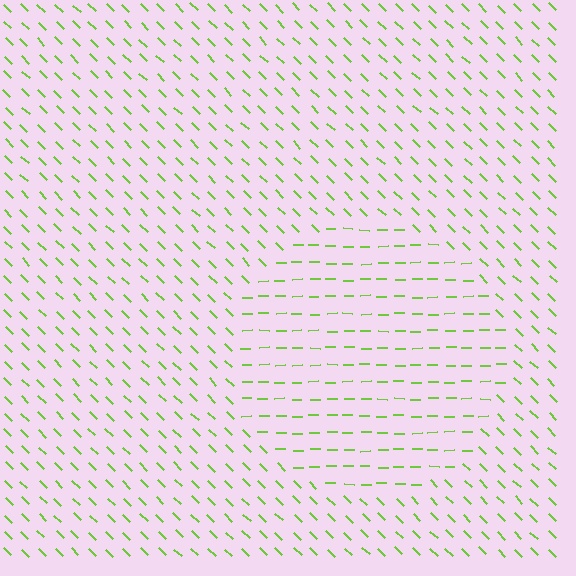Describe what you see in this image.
The image is filled with small lime line segments. A circle region in the image has lines oriented differently from the surrounding lines, creating a visible texture boundary.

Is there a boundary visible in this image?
Yes, there is a texture boundary formed by a change in line orientation.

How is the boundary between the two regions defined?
The boundary is defined purely by a change in line orientation (approximately 45 degrees difference). All lines are the same color and thickness.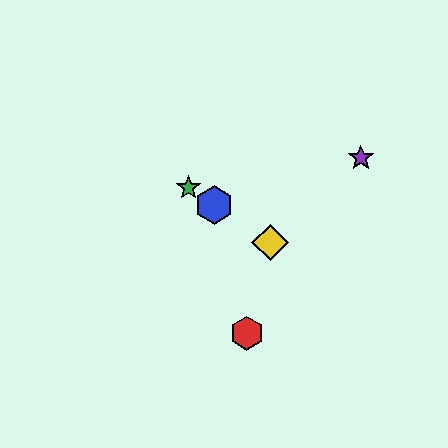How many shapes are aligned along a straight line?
3 shapes (the blue hexagon, the green star, the yellow diamond) are aligned along a straight line.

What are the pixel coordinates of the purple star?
The purple star is at (361, 158).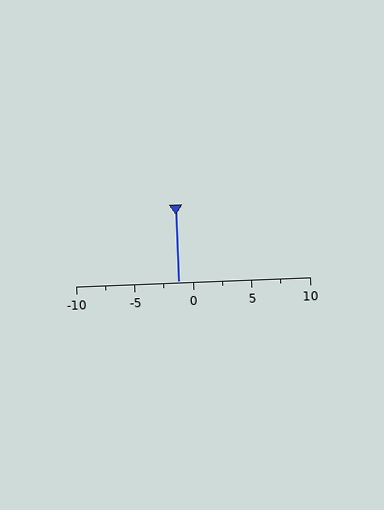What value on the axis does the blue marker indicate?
The marker indicates approximately -1.2.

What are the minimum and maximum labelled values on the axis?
The axis runs from -10 to 10.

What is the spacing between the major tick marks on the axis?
The major ticks are spaced 5 apart.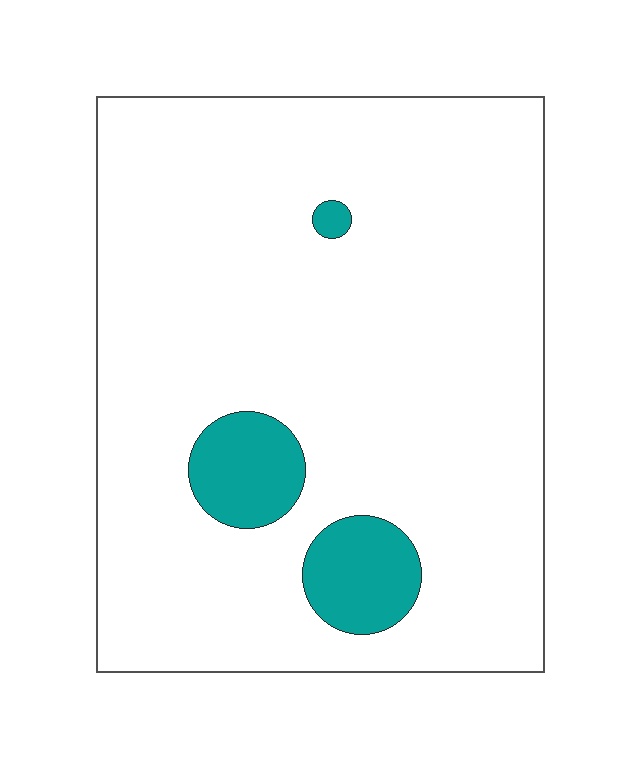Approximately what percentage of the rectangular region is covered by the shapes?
Approximately 10%.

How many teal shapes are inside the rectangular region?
3.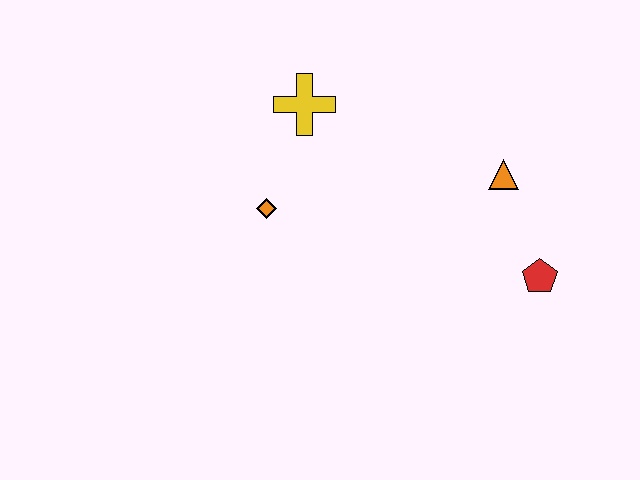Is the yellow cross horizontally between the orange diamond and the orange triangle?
Yes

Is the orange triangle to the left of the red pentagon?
Yes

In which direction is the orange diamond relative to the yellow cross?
The orange diamond is below the yellow cross.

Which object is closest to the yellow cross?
The orange diamond is closest to the yellow cross.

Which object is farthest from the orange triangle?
The orange diamond is farthest from the orange triangle.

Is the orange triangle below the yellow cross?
Yes